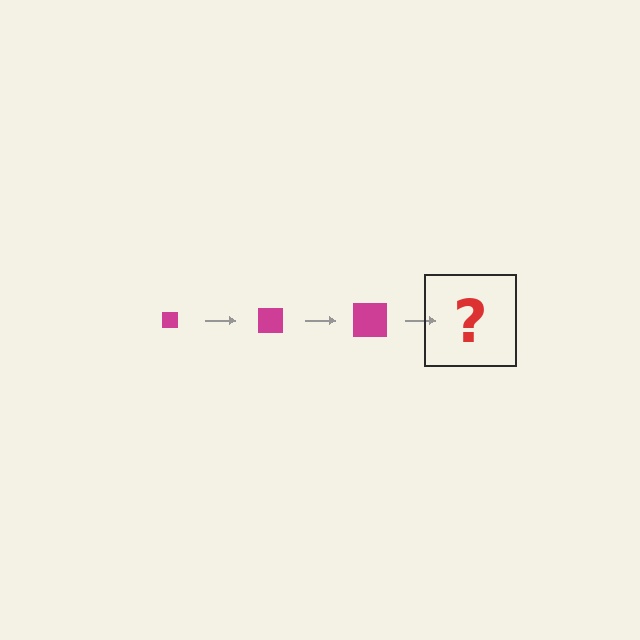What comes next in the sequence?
The next element should be a magenta square, larger than the previous one.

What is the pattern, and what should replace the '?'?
The pattern is that the square gets progressively larger each step. The '?' should be a magenta square, larger than the previous one.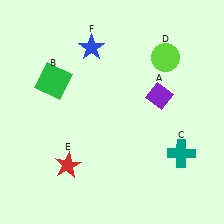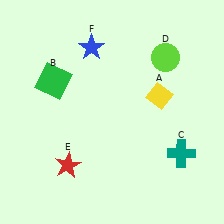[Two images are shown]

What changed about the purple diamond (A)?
In Image 1, A is purple. In Image 2, it changed to yellow.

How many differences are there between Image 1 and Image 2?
There is 1 difference between the two images.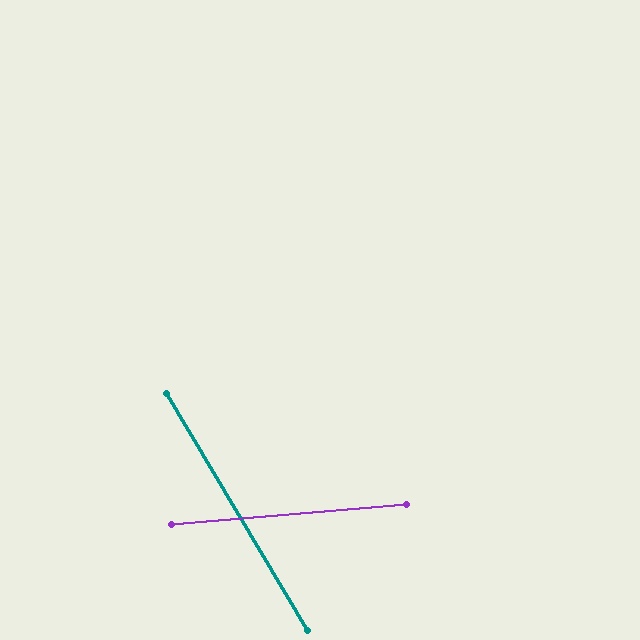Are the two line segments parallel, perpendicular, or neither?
Neither parallel nor perpendicular — they differ by about 64°.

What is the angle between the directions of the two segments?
Approximately 64 degrees.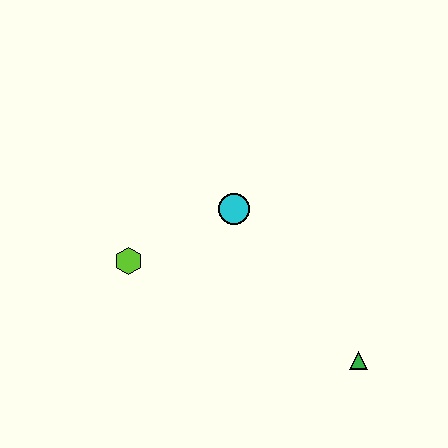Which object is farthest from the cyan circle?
The green triangle is farthest from the cyan circle.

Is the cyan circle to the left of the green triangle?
Yes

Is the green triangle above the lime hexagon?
No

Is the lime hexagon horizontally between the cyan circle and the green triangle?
No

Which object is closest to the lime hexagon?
The cyan circle is closest to the lime hexagon.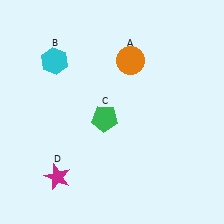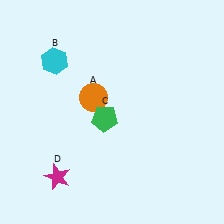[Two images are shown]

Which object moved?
The orange circle (A) moved left.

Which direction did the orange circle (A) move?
The orange circle (A) moved left.